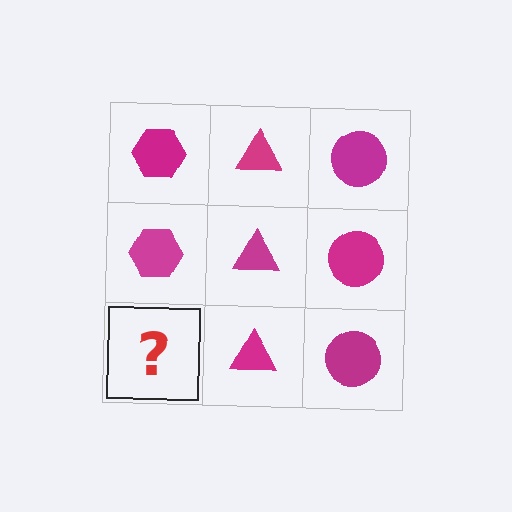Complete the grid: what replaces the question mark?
The question mark should be replaced with a magenta hexagon.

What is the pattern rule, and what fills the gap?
The rule is that each column has a consistent shape. The gap should be filled with a magenta hexagon.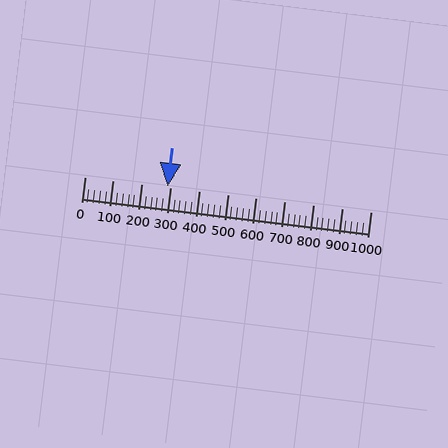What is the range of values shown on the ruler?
The ruler shows values from 0 to 1000.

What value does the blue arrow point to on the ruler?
The blue arrow points to approximately 289.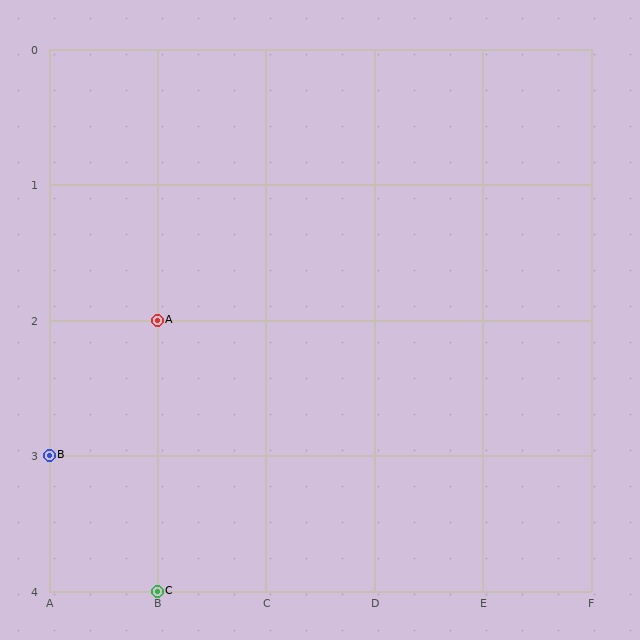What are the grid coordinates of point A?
Point A is at grid coordinates (B, 2).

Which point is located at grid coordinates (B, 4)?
Point C is at (B, 4).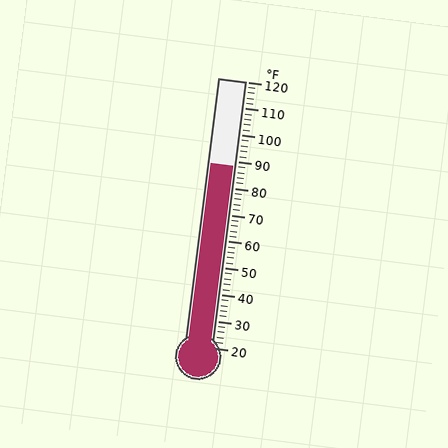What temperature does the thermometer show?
The thermometer shows approximately 88°F.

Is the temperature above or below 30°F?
The temperature is above 30°F.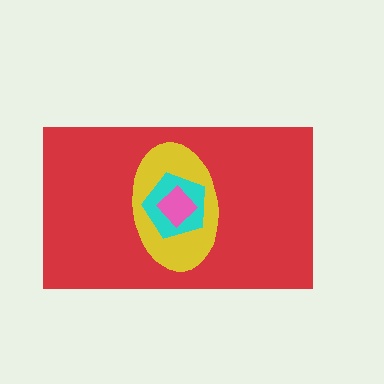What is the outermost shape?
The red rectangle.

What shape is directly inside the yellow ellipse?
The cyan pentagon.